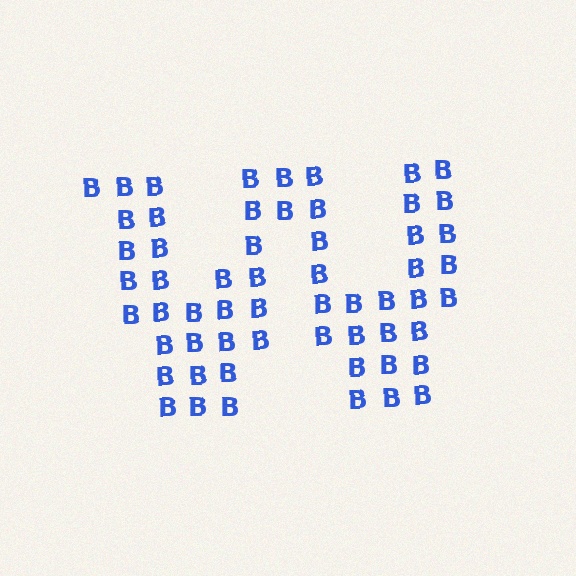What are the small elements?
The small elements are letter B's.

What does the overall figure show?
The overall figure shows the letter W.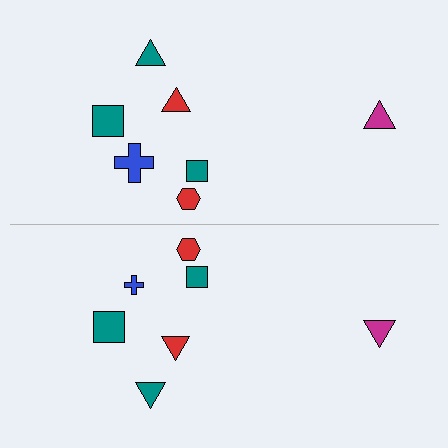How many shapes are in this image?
There are 14 shapes in this image.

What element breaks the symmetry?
The blue cross on the bottom side has a different size than its mirror counterpart.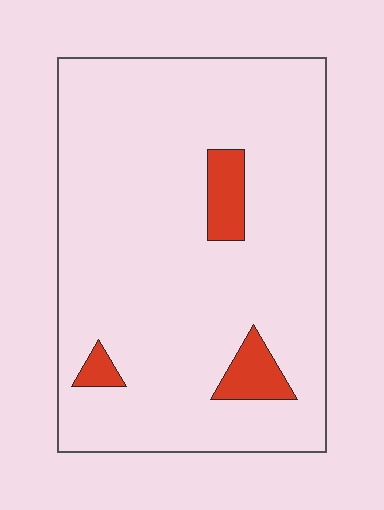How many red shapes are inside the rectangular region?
3.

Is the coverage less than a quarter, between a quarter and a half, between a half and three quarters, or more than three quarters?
Less than a quarter.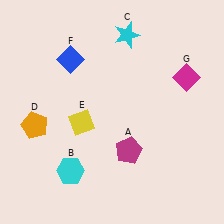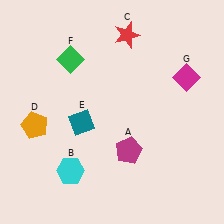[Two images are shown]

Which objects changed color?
C changed from cyan to red. E changed from yellow to teal. F changed from blue to green.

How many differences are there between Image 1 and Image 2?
There are 3 differences between the two images.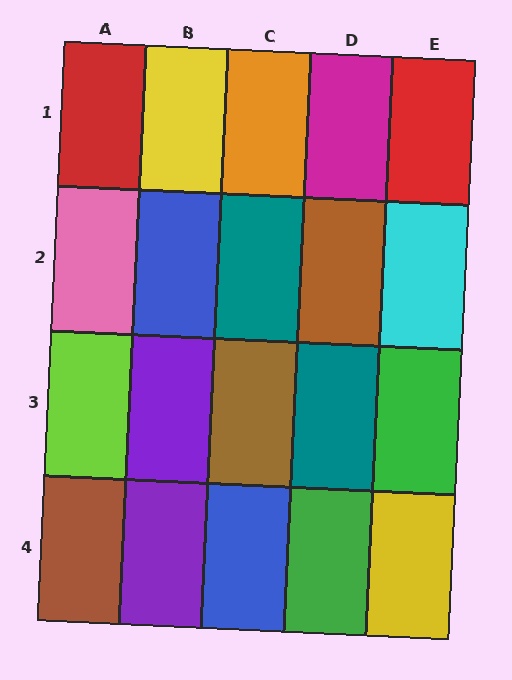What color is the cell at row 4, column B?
Purple.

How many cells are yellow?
2 cells are yellow.